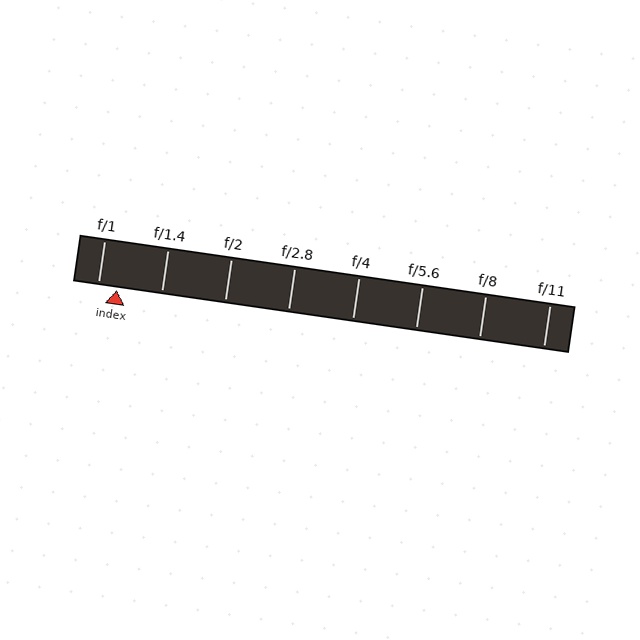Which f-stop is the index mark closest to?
The index mark is closest to f/1.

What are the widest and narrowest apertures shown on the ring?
The widest aperture shown is f/1 and the narrowest is f/11.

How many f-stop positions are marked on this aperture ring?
There are 8 f-stop positions marked.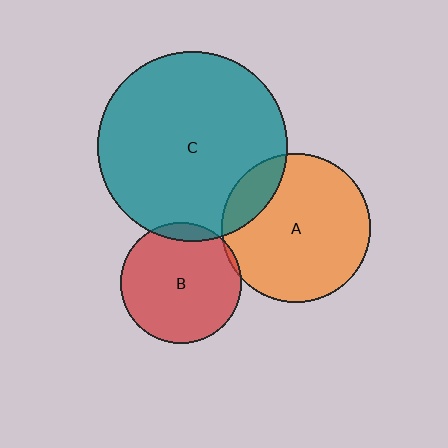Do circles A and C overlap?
Yes.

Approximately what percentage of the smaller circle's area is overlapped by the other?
Approximately 15%.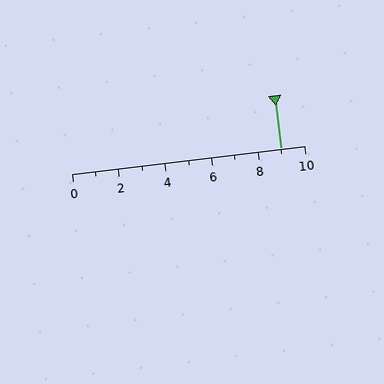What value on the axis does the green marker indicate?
The marker indicates approximately 9.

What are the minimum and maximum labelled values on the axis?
The axis runs from 0 to 10.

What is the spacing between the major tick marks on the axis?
The major ticks are spaced 2 apart.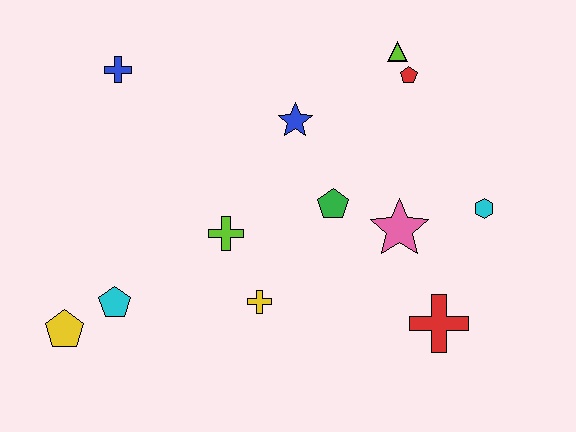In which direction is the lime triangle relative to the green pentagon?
The lime triangle is above the green pentagon.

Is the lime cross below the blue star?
Yes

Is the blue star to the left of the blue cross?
No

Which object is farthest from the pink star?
The yellow pentagon is farthest from the pink star.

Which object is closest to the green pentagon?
The pink star is closest to the green pentagon.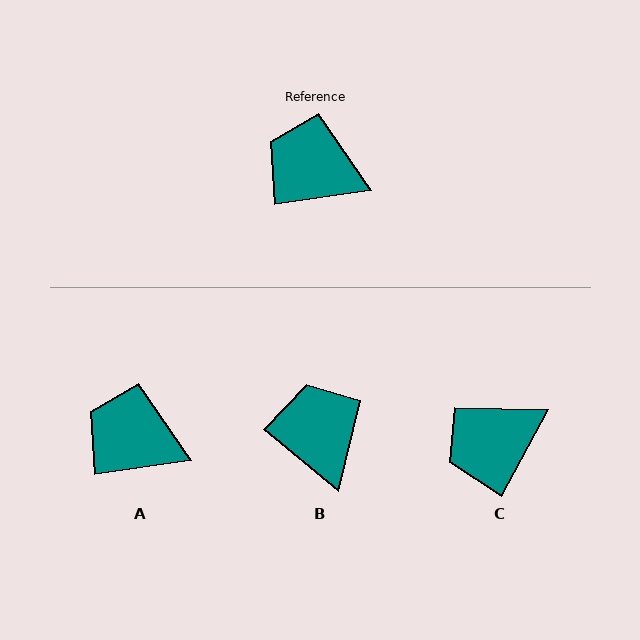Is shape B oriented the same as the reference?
No, it is off by about 48 degrees.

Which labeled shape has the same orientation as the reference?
A.